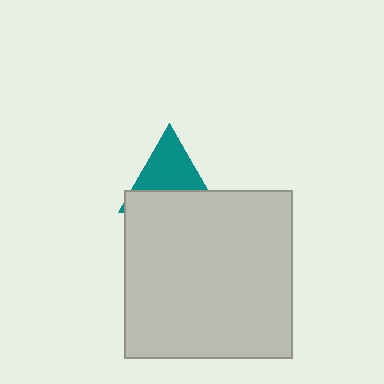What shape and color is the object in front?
The object in front is a light gray square.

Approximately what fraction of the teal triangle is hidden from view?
Roughly 45% of the teal triangle is hidden behind the light gray square.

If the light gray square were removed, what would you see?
You would see the complete teal triangle.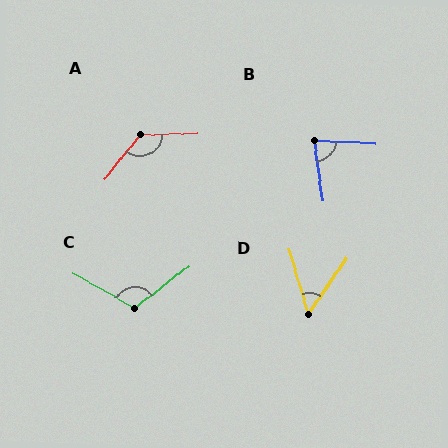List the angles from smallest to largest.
D (51°), B (79°), C (113°), A (130°).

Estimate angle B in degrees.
Approximately 79 degrees.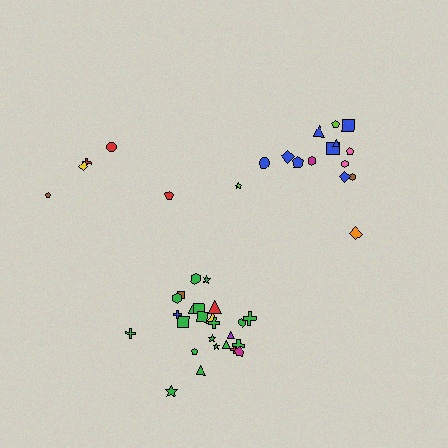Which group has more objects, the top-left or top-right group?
The top-right group.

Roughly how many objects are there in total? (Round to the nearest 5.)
Roughly 45 objects in total.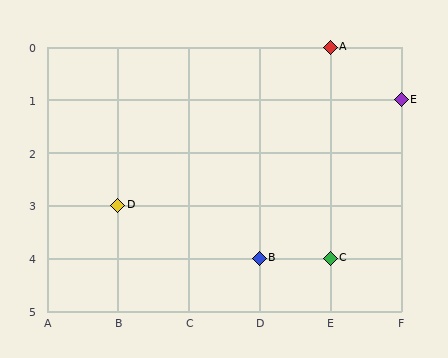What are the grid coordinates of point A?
Point A is at grid coordinates (E, 0).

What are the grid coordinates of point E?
Point E is at grid coordinates (F, 1).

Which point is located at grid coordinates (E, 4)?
Point C is at (E, 4).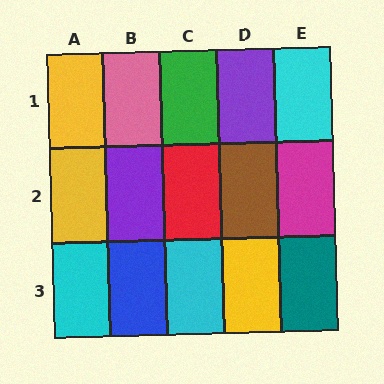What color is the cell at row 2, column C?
Red.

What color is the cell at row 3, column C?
Cyan.